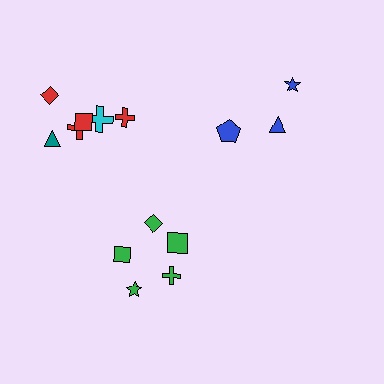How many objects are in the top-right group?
There are 3 objects.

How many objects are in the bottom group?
There are 5 objects.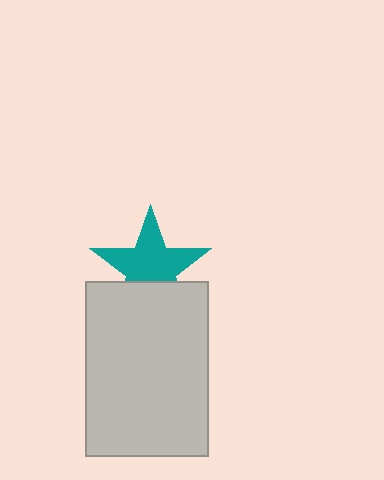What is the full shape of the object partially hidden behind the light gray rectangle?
The partially hidden object is a teal star.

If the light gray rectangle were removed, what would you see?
You would see the complete teal star.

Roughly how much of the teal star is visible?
Most of it is visible (roughly 69%).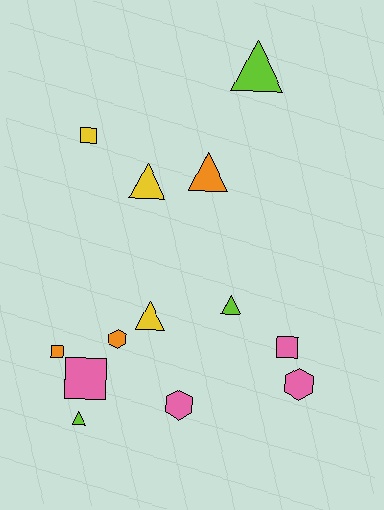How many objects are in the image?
There are 13 objects.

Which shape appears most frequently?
Triangle, with 6 objects.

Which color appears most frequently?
Pink, with 4 objects.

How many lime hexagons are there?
There are no lime hexagons.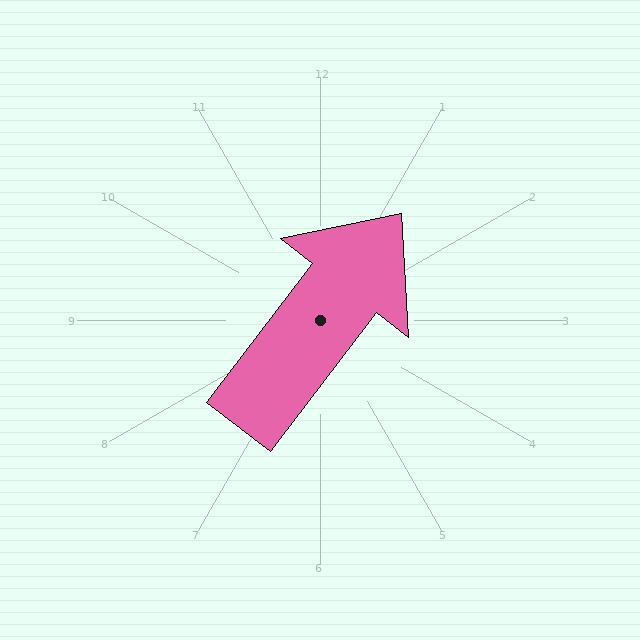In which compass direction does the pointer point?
Northeast.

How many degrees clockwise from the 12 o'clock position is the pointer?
Approximately 37 degrees.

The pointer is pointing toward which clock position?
Roughly 1 o'clock.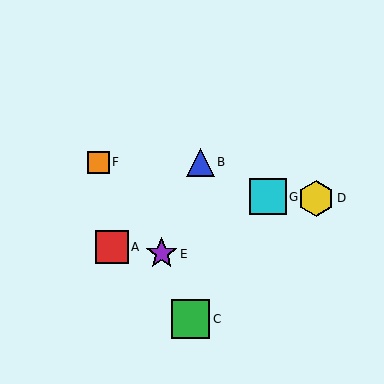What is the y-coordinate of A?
Object A is at y≈247.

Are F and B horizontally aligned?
Yes, both are at y≈162.